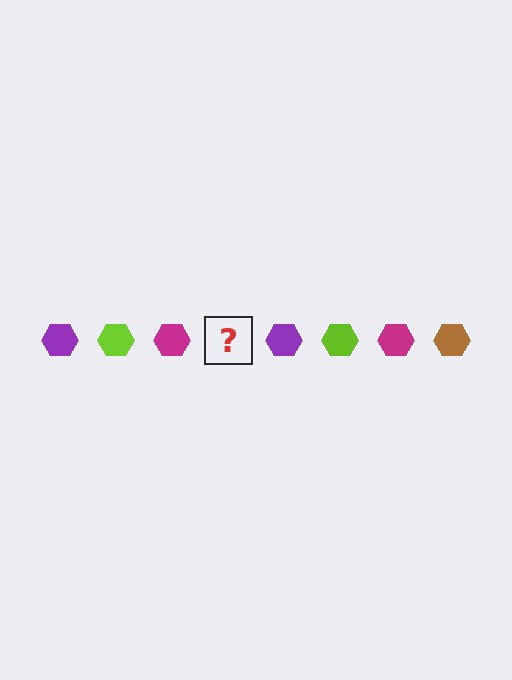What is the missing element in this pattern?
The missing element is a brown hexagon.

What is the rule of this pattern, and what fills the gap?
The rule is that the pattern cycles through purple, lime, magenta, brown hexagons. The gap should be filled with a brown hexagon.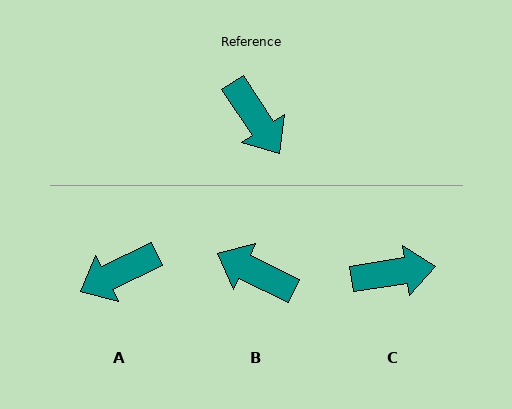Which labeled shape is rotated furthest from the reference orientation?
B, about 149 degrees away.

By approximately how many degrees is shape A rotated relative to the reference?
Approximately 97 degrees clockwise.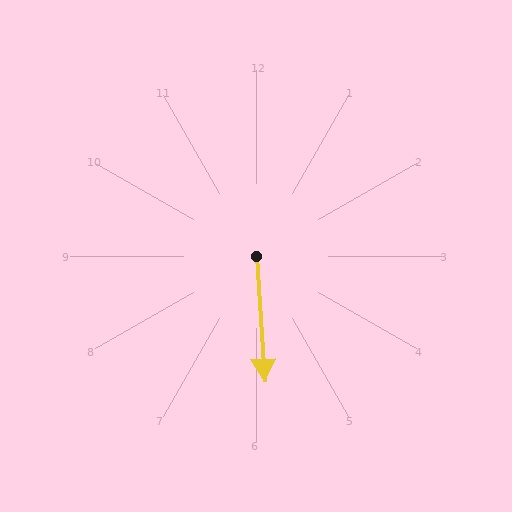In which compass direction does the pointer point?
South.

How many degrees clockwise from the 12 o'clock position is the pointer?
Approximately 176 degrees.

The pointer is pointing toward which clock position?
Roughly 6 o'clock.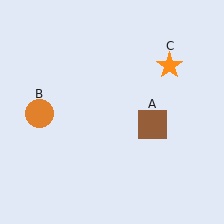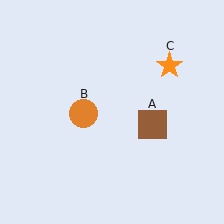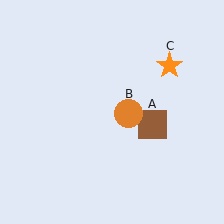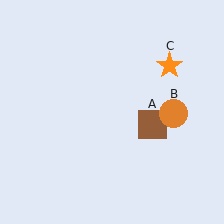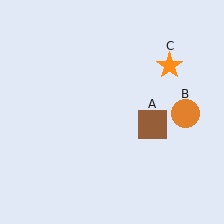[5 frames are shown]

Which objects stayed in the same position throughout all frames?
Brown square (object A) and orange star (object C) remained stationary.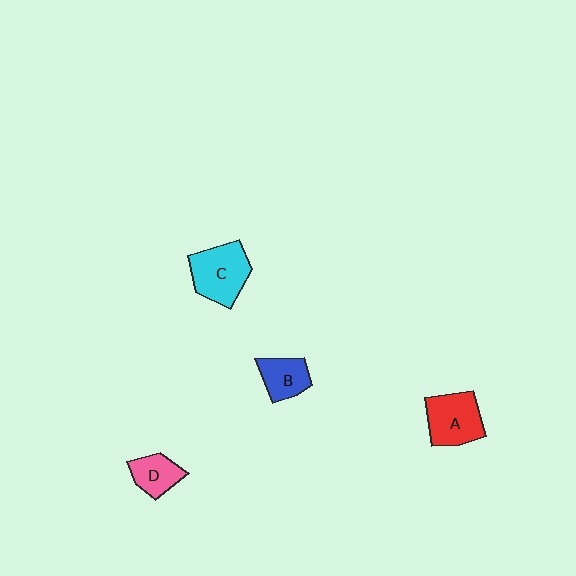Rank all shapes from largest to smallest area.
From largest to smallest: C (cyan), A (red), B (blue), D (pink).